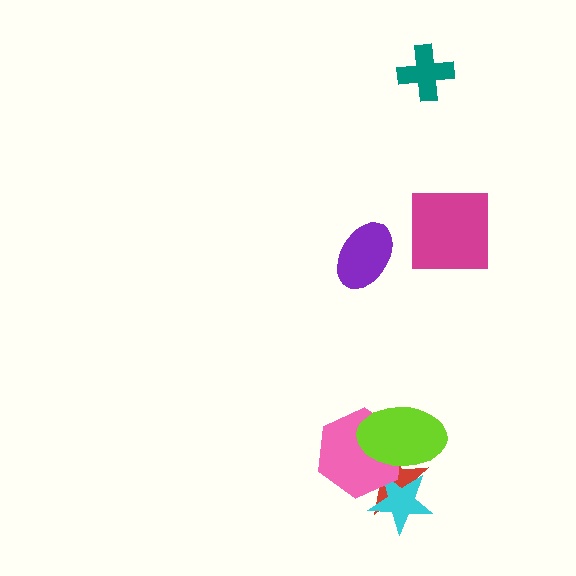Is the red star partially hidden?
Yes, it is partially covered by another shape.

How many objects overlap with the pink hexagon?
3 objects overlap with the pink hexagon.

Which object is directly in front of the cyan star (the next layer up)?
The pink hexagon is directly in front of the cyan star.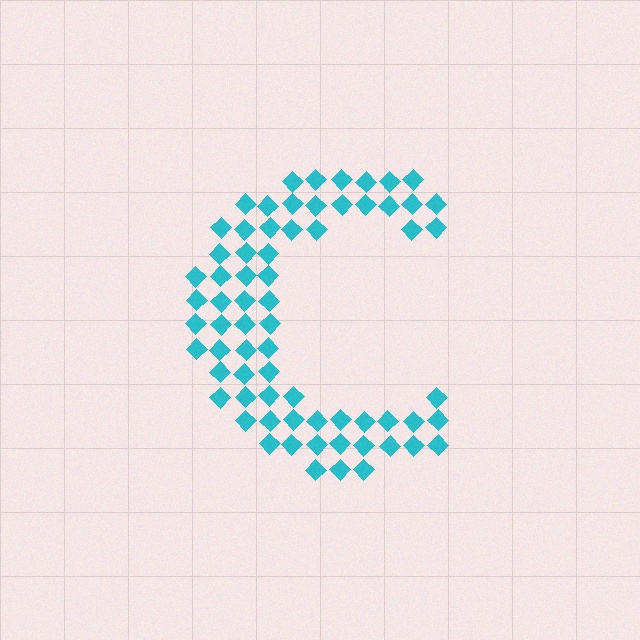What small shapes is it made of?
It is made of small diamonds.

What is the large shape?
The large shape is the letter C.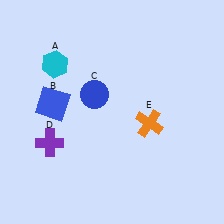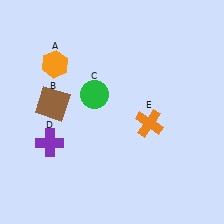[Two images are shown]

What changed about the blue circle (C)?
In Image 1, C is blue. In Image 2, it changed to green.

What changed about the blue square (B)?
In Image 1, B is blue. In Image 2, it changed to brown.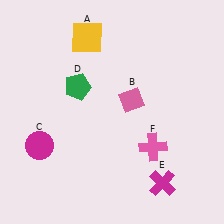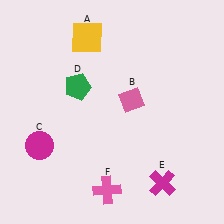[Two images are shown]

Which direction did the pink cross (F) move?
The pink cross (F) moved left.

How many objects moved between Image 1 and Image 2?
1 object moved between the two images.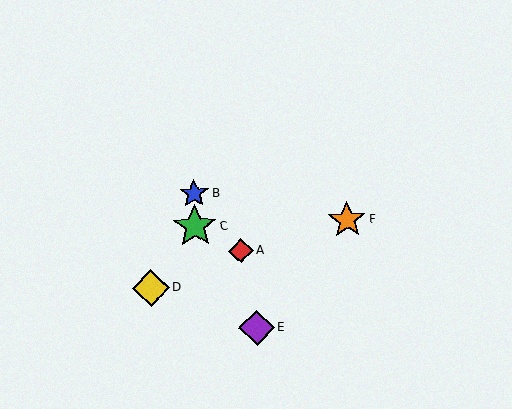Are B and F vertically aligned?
No, B is at x≈194 and F is at x≈347.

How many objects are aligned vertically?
2 objects (B, C) are aligned vertically.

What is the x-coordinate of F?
Object F is at x≈347.